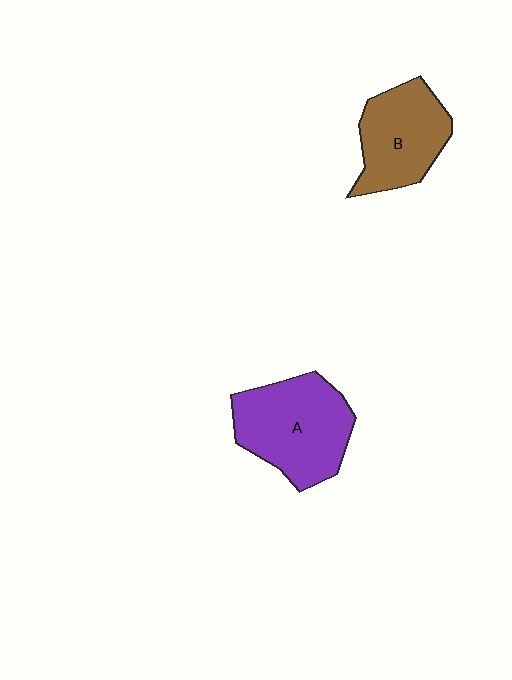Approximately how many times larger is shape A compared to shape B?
Approximately 1.3 times.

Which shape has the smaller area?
Shape B (brown).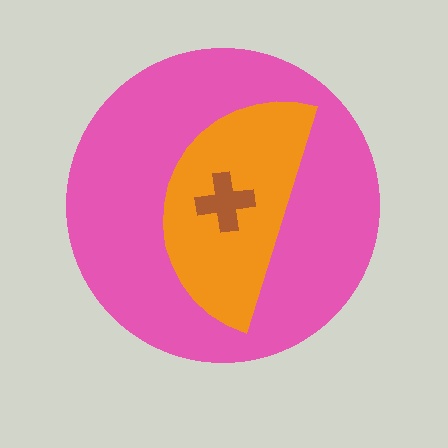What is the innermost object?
The brown cross.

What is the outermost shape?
The pink circle.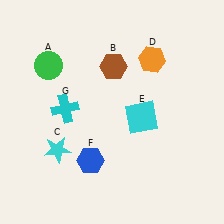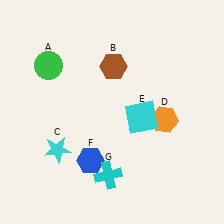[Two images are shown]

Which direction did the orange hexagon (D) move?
The orange hexagon (D) moved down.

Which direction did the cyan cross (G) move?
The cyan cross (G) moved down.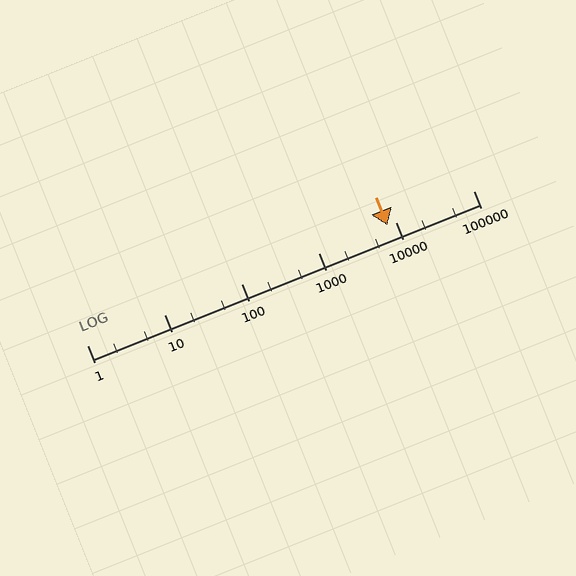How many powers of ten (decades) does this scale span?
The scale spans 5 decades, from 1 to 100000.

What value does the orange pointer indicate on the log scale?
The pointer indicates approximately 7700.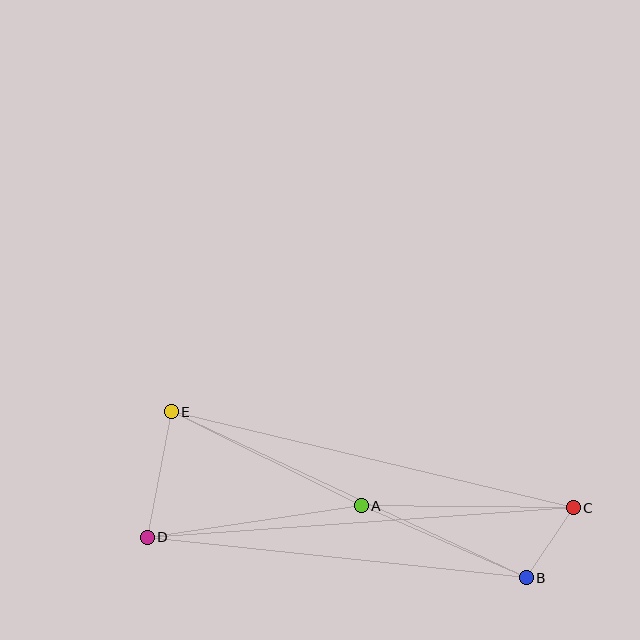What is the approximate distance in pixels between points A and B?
The distance between A and B is approximately 180 pixels.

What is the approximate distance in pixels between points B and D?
The distance between B and D is approximately 381 pixels.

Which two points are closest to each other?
Points B and C are closest to each other.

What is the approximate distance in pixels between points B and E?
The distance between B and E is approximately 392 pixels.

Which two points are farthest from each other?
Points C and D are farthest from each other.